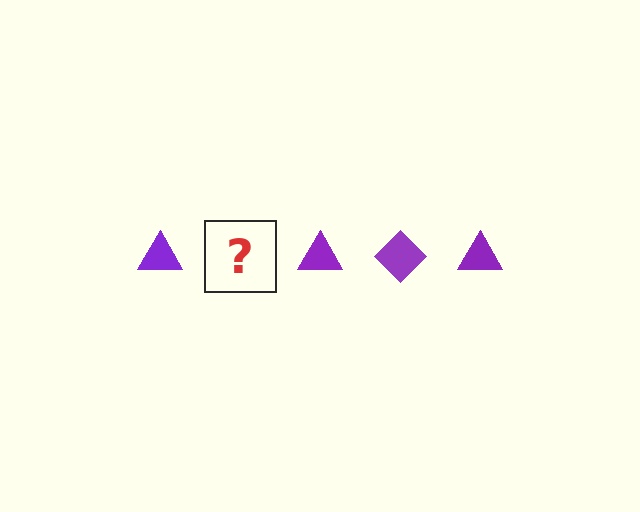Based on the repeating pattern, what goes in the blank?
The blank should be a purple diamond.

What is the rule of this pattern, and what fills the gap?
The rule is that the pattern cycles through triangle, diamond shapes in purple. The gap should be filled with a purple diamond.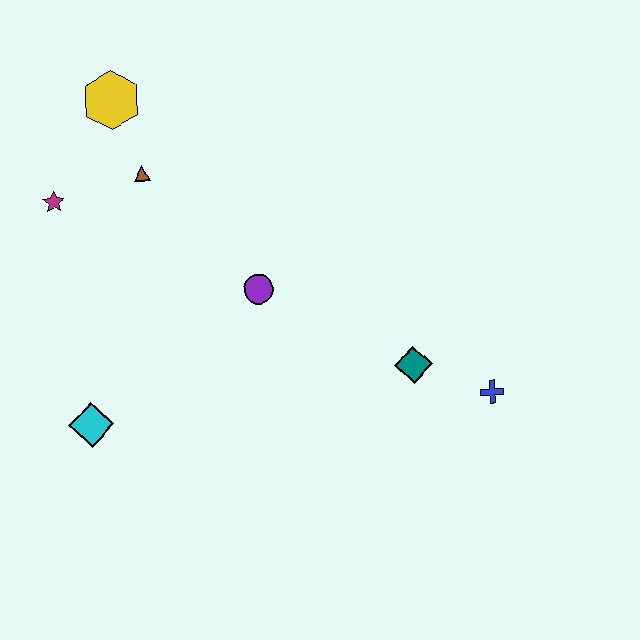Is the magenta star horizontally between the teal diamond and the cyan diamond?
No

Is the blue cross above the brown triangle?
No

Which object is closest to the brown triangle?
The yellow hexagon is closest to the brown triangle.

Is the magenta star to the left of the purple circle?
Yes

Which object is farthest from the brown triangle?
The blue cross is farthest from the brown triangle.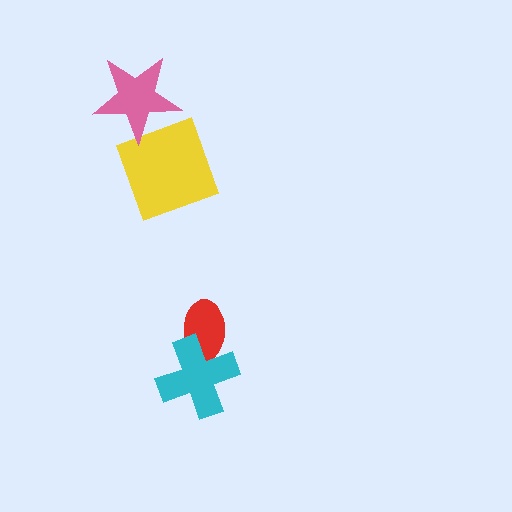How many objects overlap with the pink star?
1 object overlaps with the pink star.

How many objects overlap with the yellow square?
1 object overlaps with the yellow square.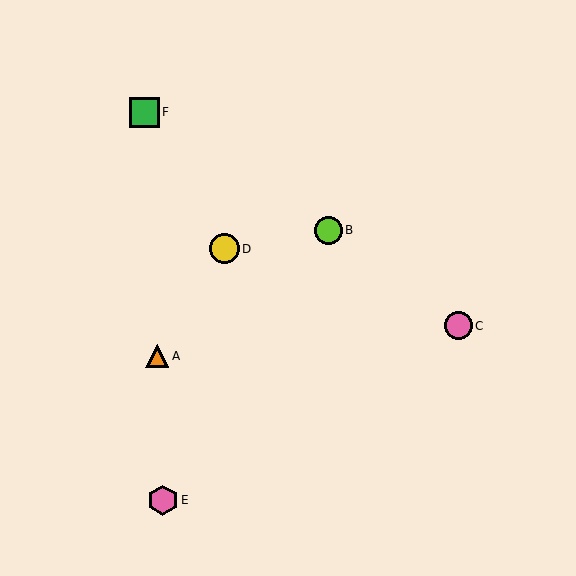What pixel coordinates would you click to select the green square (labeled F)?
Click at (144, 112) to select the green square F.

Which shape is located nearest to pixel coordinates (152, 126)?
The green square (labeled F) at (144, 112) is nearest to that location.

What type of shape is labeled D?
Shape D is a yellow circle.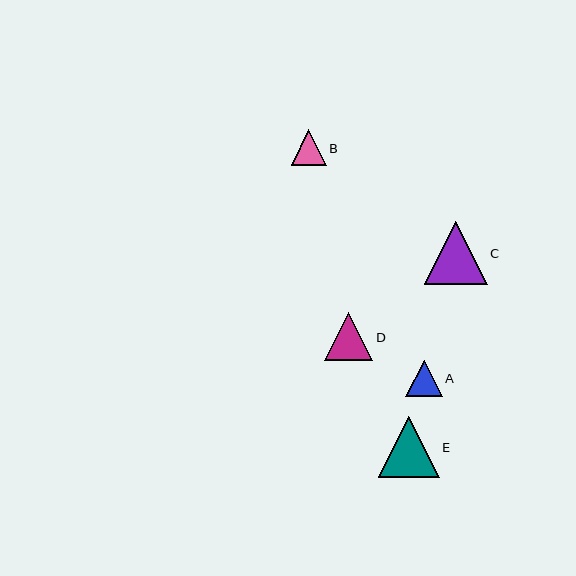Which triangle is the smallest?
Triangle B is the smallest with a size of approximately 35 pixels.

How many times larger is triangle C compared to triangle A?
Triangle C is approximately 1.7 times the size of triangle A.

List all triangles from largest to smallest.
From largest to smallest: C, E, D, A, B.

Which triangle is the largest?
Triangle C is the largest with a size of approximately 63 pixels.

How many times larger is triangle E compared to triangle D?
Triangle E is approximately 1.3 times the size of triangle D.